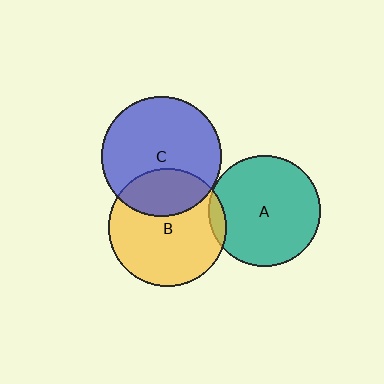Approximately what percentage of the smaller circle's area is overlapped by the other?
Approximately 5%.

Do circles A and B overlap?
Yes.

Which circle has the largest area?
Circle C (blue).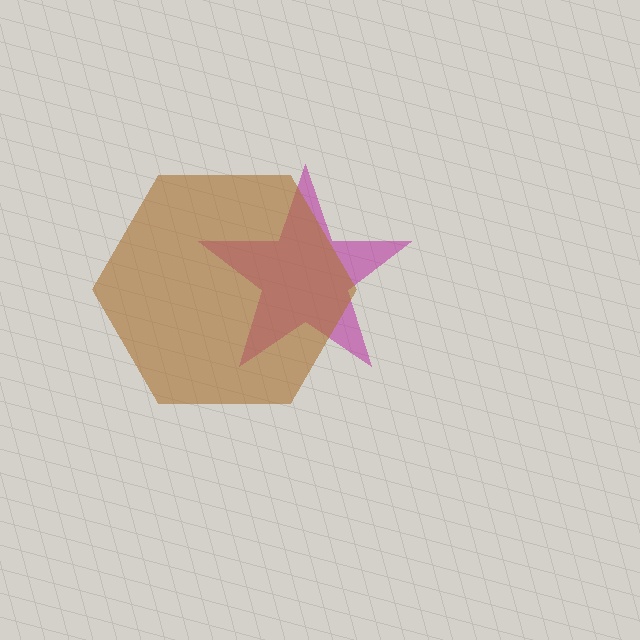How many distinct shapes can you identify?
There are 2 distinct shapes: a magenta star, a brown hexagon.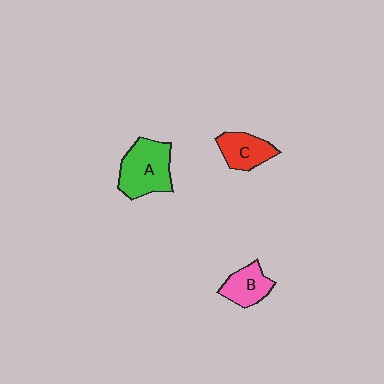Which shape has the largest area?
Shape A (green).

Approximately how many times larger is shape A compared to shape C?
Approximately 1.5 times.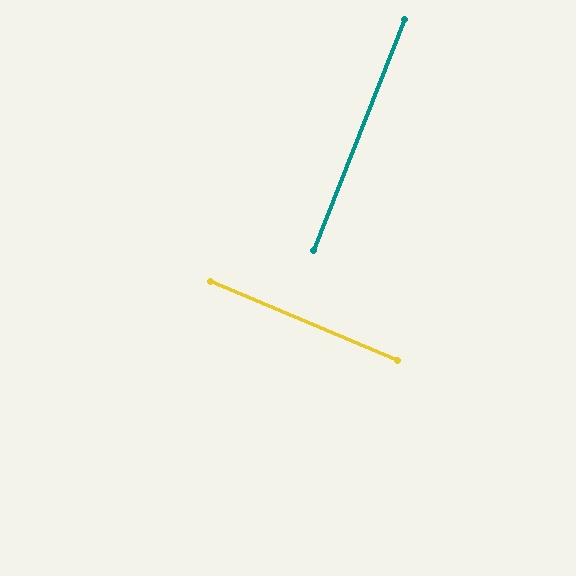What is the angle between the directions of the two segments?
Approximately 88 degrees.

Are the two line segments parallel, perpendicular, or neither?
Perpendicular — they meet at approximately 88°.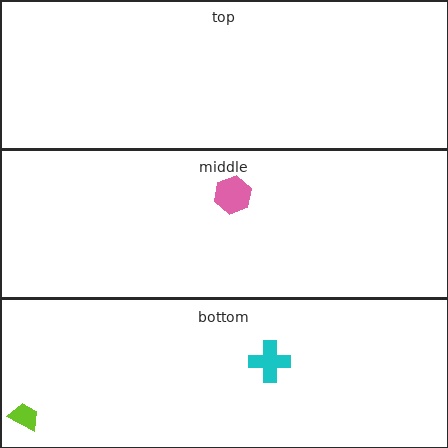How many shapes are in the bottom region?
2.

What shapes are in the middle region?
The pink hexagon.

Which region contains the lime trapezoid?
The bottom region.